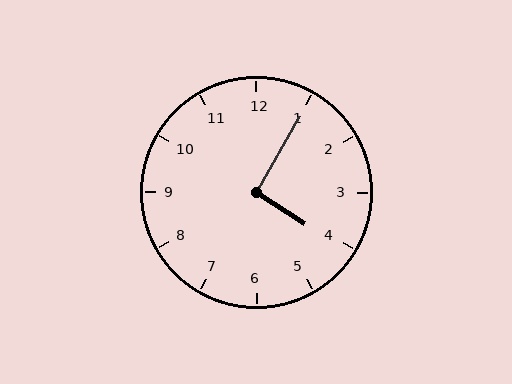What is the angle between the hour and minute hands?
Approximately 92 degrees.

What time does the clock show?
4:05.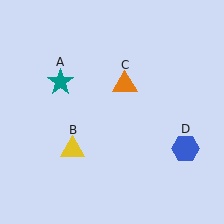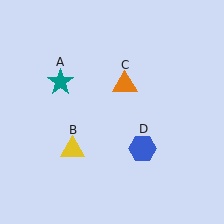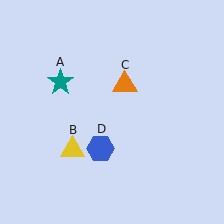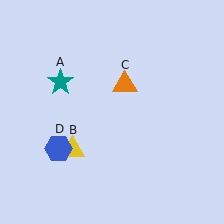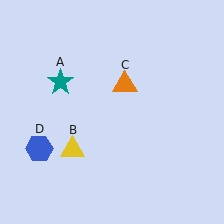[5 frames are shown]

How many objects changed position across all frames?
1 object changed position: blue hexagon (object D).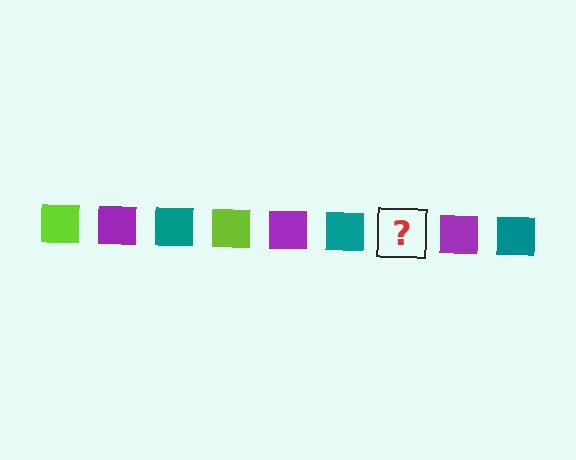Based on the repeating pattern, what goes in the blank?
The blank should be a lime square.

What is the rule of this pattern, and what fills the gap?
The rule is that the pattern cycles through lime, purple, teal squares. The gap should be filled with a lime square.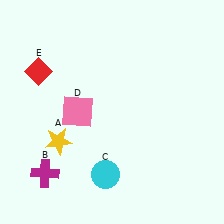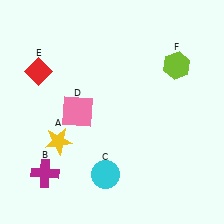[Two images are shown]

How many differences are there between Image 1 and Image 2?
There is 1 difference between the two images.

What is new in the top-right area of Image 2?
A lime hexagon (F) was added in the top-right area of Image 2.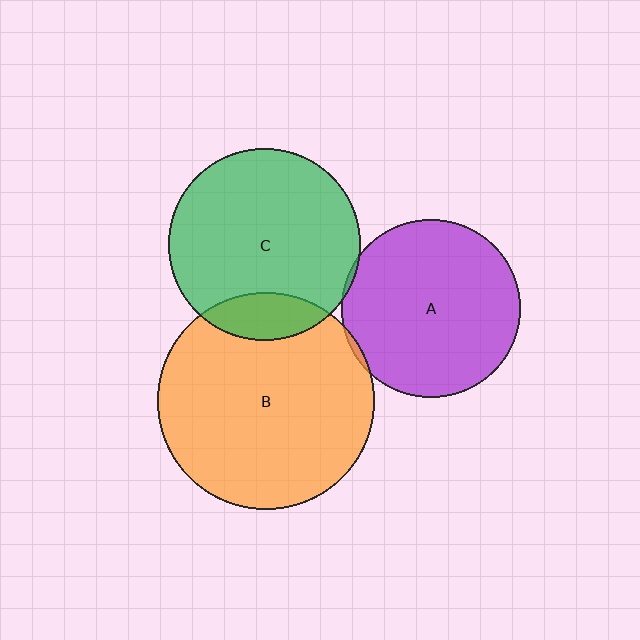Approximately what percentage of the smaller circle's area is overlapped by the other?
Approximately 5%.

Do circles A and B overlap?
Yes.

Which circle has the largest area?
Circle B (orange).